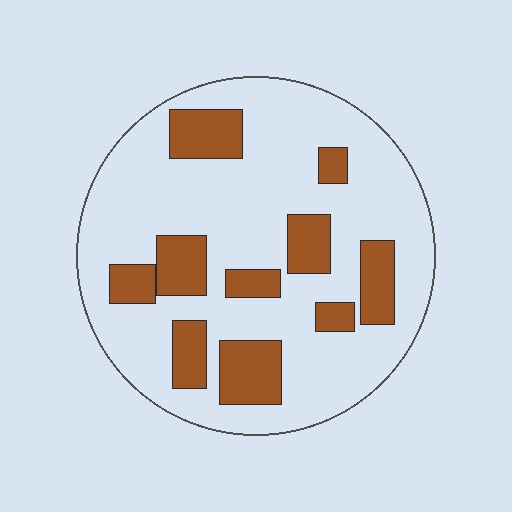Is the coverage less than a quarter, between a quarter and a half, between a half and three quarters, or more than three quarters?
Less than a quarter.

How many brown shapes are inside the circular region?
10.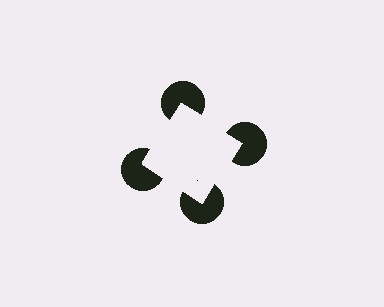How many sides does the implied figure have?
4 sides.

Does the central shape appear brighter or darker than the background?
It typically appears slightly brighter than the background, even though no actual brightness change is drawn.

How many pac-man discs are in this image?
There are 4 — one at each vertex of the illusory square.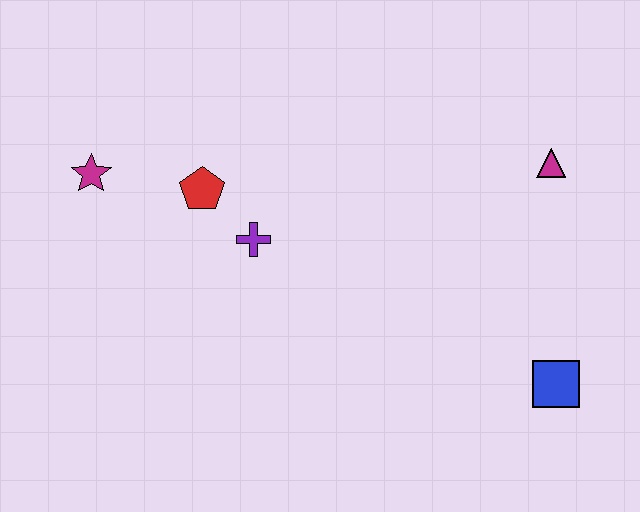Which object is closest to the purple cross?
The red pentagon is closest to the purple cross.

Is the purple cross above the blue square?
Yes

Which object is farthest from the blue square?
The magenta star is farthest from the blue square.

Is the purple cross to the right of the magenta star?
Yes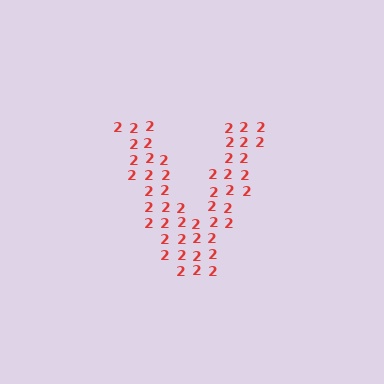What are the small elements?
The small elements are digit 2's.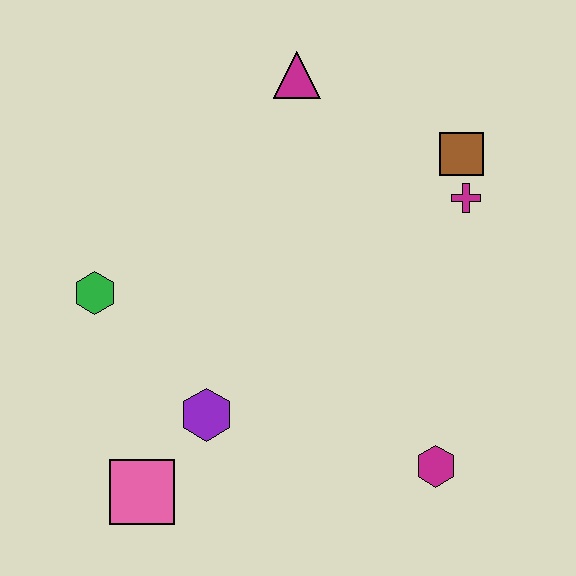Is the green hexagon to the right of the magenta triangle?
No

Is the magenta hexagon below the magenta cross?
Yes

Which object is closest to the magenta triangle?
The brown square is closest to the magenta triangle.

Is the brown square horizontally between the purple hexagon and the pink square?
No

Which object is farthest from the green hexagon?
The brown square is farthest from the green hexagon.